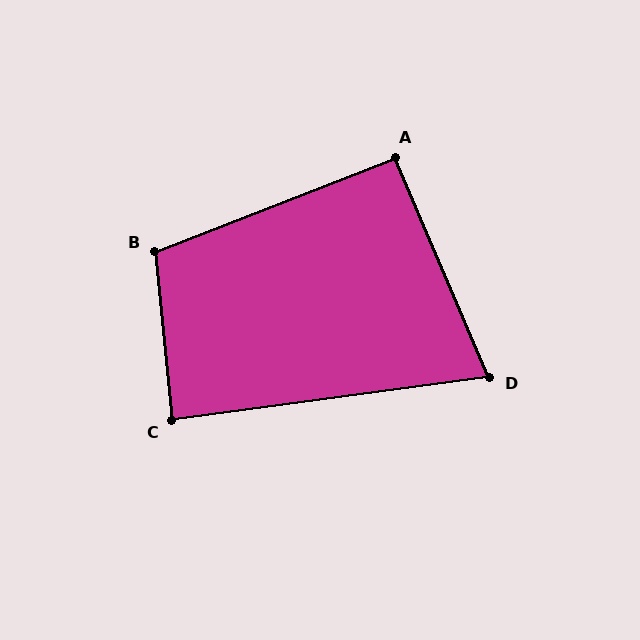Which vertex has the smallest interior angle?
D, at approximately 74 degrees.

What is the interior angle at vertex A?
Approximately 92 degrees (approximately right).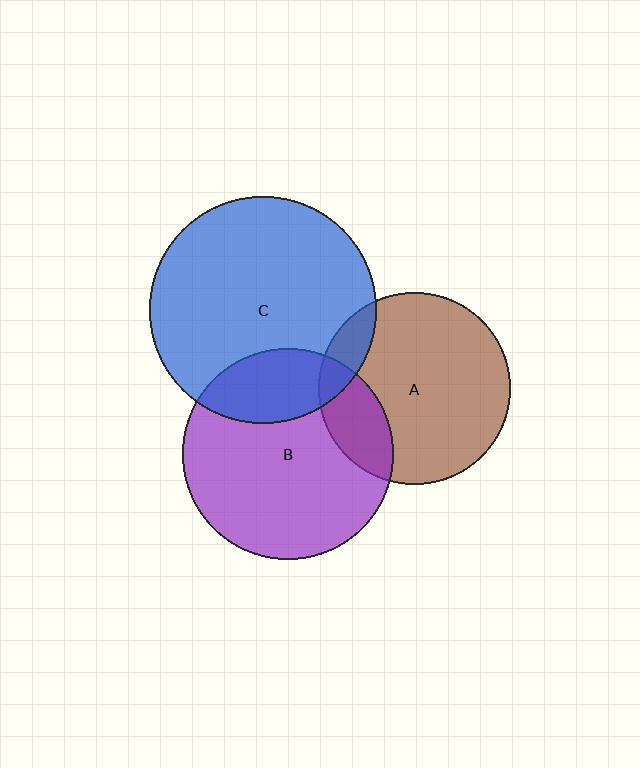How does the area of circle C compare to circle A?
Approximately 1.4 times.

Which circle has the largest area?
Circle C (blue).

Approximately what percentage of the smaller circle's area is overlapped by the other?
Approximately 25%.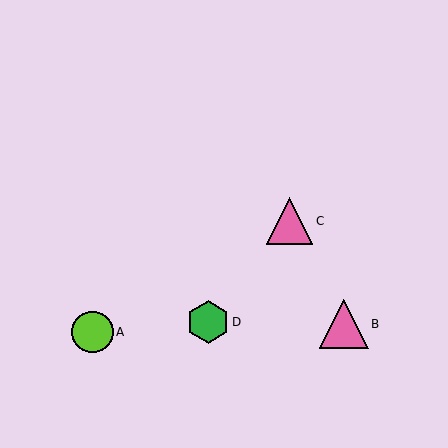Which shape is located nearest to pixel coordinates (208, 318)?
The green hexagon (labeled D) at (208, 322) is nearest to that location.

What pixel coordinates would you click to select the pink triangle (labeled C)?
Click at (289, 221) to select the pink triangle C.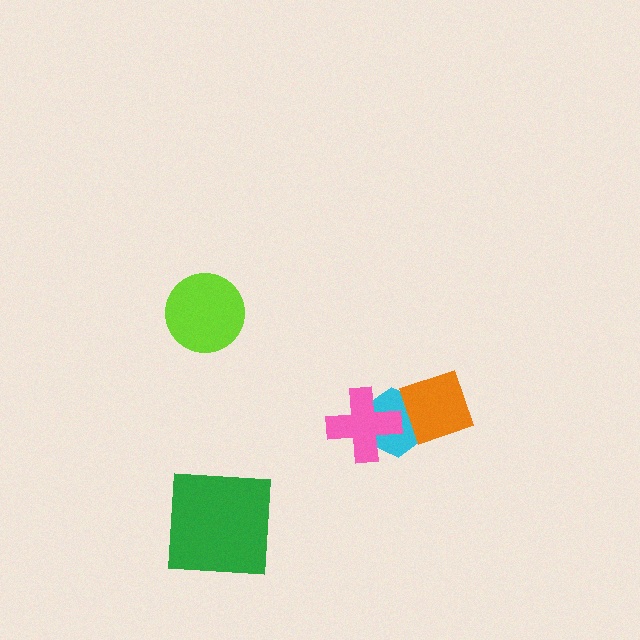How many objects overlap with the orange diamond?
1 object overlaps with the orange diamond.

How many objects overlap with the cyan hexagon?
2 objects overlap with the cyan hexagon.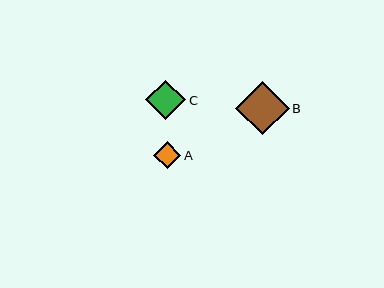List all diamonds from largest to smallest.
From largest to smallest: B, C, A.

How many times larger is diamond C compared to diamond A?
Diamond C is approximately 1.5 times the size of diamond A.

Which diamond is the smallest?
Diamond A is the smallest with a size of approximately 27 pixels.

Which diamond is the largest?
Diamond B is the largest with a size of approximately 53 pixels.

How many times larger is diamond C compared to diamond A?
Diamond C is approximately 1.5 times the size of diamond A.